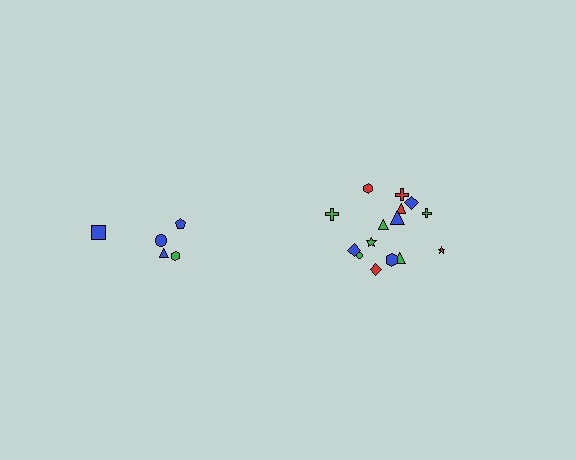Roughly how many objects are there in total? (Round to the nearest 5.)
Roughly 20 objects in total.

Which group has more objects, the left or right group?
The right group.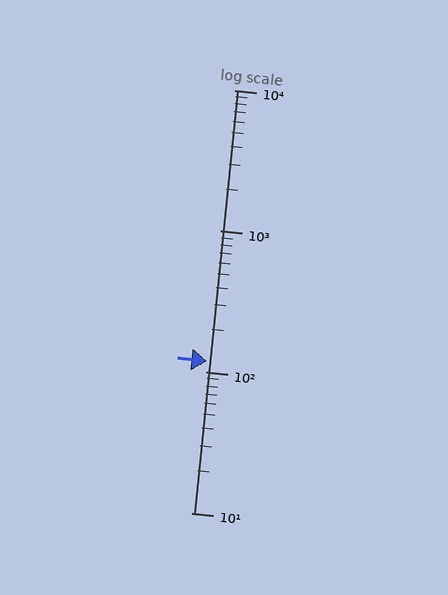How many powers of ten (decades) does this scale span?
The scale spans 3 decades, from 10 to 10000.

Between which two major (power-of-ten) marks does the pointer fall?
The pointer is between 100 and 1000.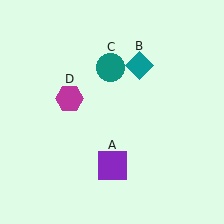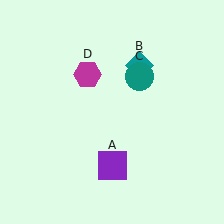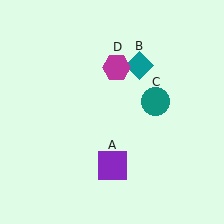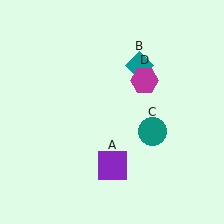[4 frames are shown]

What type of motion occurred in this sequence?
The teal circle (object C), magenta hexagon (object D) rotated clockwise around the center of the scene.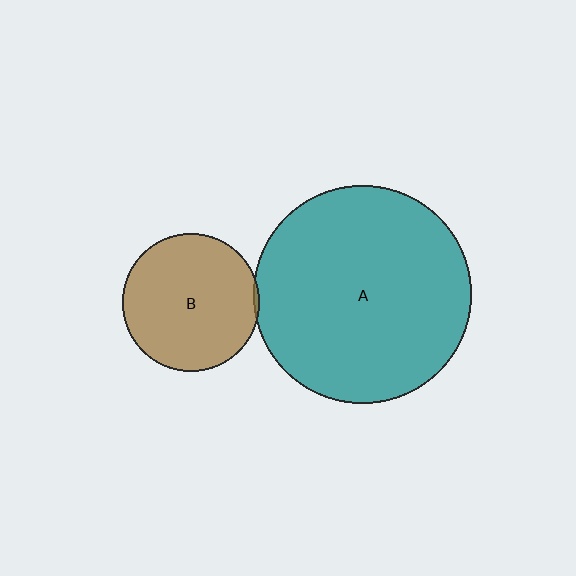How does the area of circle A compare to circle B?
Approximately 2.5 times.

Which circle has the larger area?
Circle A (teal).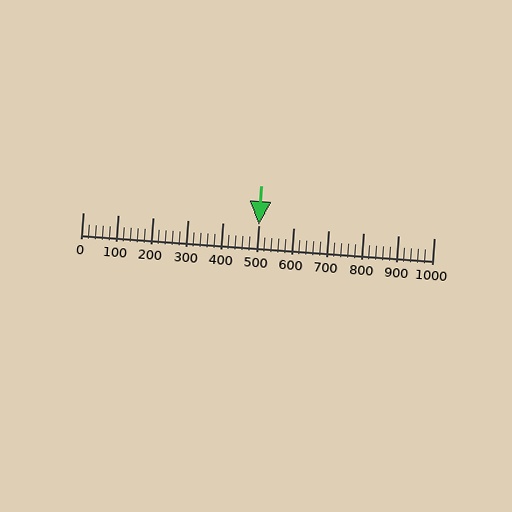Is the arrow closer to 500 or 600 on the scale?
The arrow is closer to 500.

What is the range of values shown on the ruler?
The ruler shows values from 0 to 1000.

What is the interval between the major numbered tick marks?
The major tick marks are spaced 100 units apart.